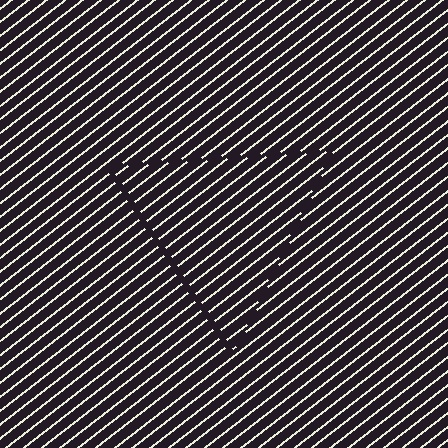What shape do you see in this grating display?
An illusory triangle. The interior of the shape contains the same grating, shifted by half a period — the contour is defined by the phase discontinuity where line-ends from the inner and outer gratings abut.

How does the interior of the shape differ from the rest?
The interior of the shape contains the same grating, shifted by half a period — the contour is defined by the phase discontinuity where line-ends from the inner and outer gratings abut.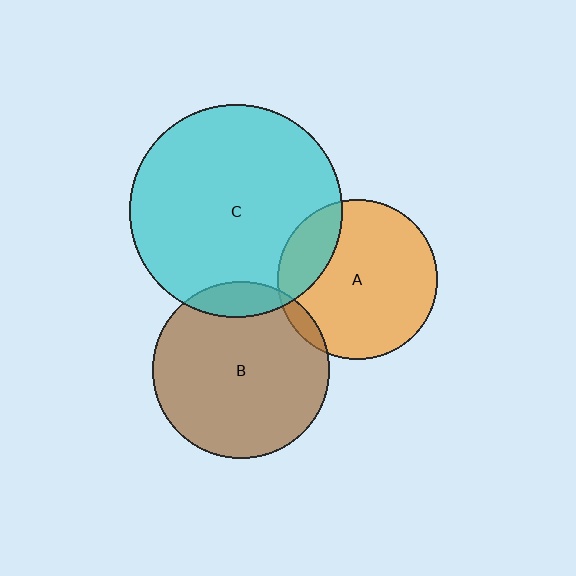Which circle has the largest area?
Circle C (cyan).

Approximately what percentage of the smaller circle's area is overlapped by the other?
Approximately 10%.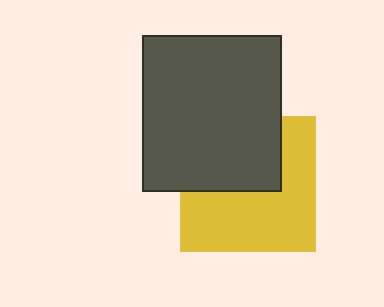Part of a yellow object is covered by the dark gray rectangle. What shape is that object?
It is a square.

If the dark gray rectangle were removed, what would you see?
You would see the complete yellow square.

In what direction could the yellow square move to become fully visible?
The yellow square could move down. That would shift it out from behind the dark gray rectangle entirely.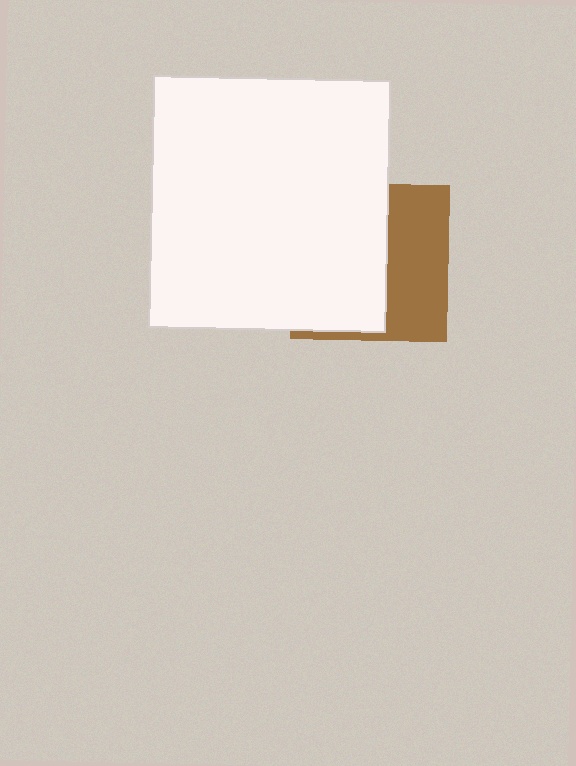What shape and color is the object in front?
The object in front is a white rectangle.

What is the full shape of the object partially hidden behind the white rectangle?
The partially hidden object is a brown square.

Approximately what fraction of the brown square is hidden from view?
Roughly 58% of the brown square is hidden behind the white rectangle.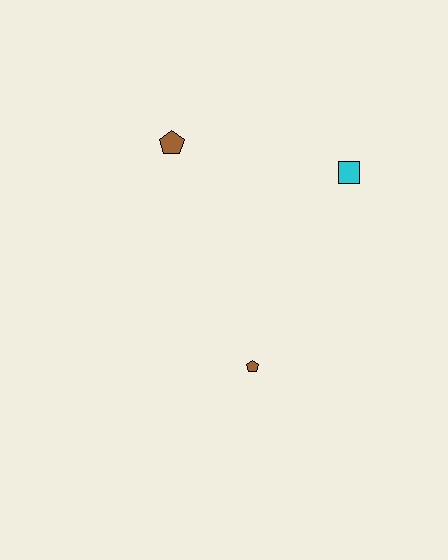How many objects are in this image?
There are 3 objects.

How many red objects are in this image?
There are no red objects.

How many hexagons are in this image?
There are no hexagons.